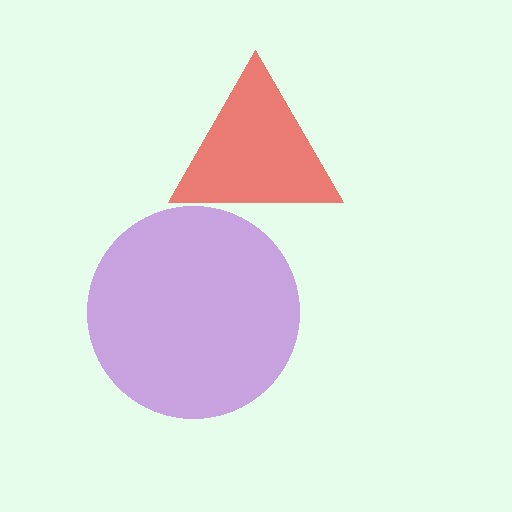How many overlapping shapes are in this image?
There are 2 overlapping shapes in the image.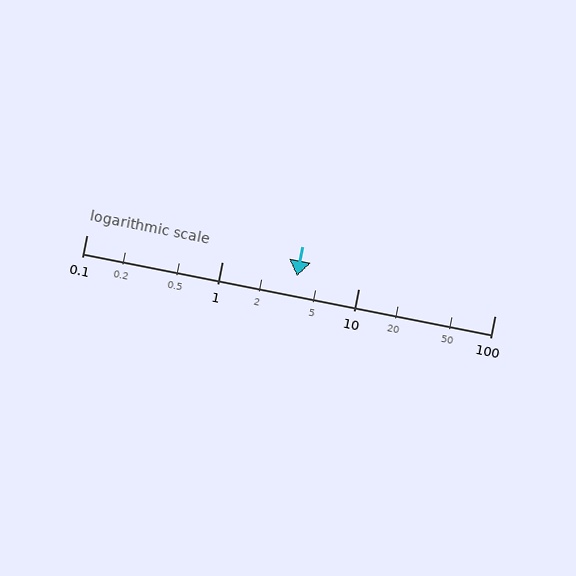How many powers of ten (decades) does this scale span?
The scale spans 3 decades, from 0.1 to 100.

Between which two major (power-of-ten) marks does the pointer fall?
The pointer is between 1 and 10.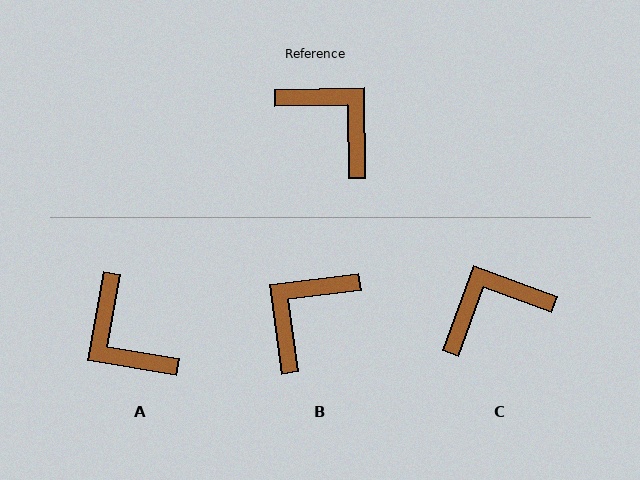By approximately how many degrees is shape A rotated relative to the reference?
Approximately 169 degrees counter-clockwise.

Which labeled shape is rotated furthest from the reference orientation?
A, about 169 degrees away.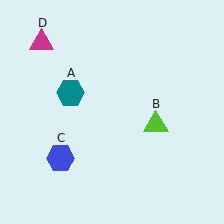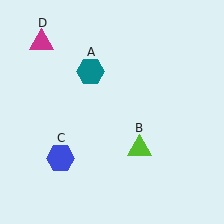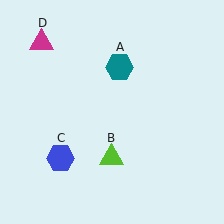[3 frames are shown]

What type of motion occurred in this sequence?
The teal hexagon (object A), lime triangle (object B) rotated clockwise around the center of the scene.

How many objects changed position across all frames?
2 objects changed position: teal hexagon (object A), lime triangle (object B).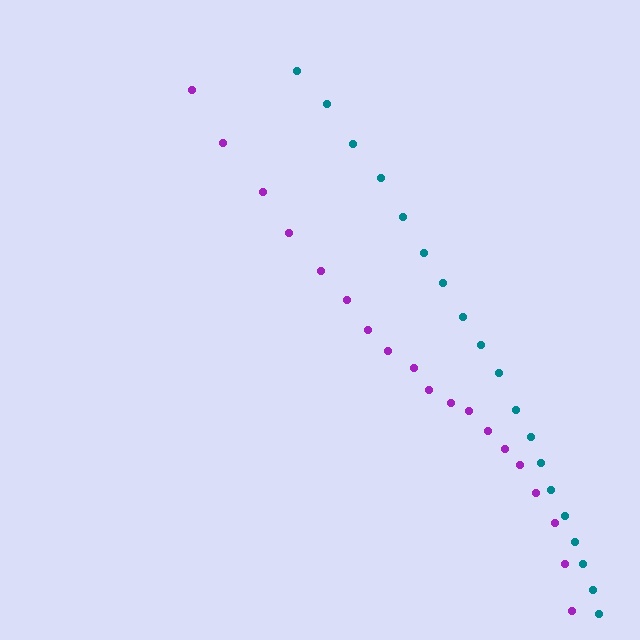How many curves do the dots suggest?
There are 2 distinct paths.